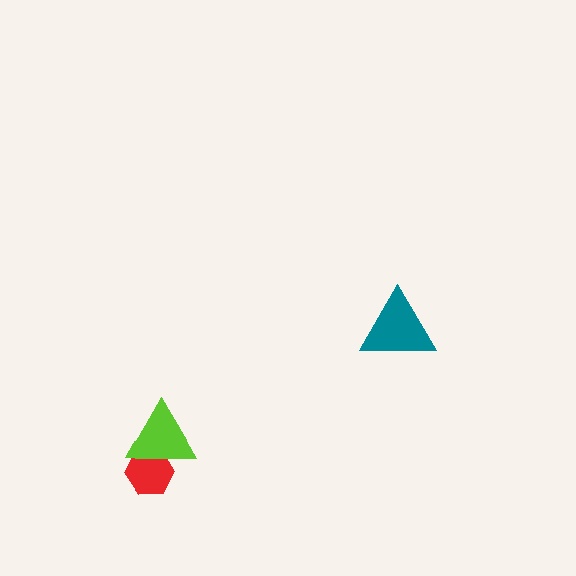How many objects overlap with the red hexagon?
1 object overlaps with the red hexagon.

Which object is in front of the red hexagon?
The lime triangle is in front of the red hexagon.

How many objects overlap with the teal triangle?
0 objects overlap with the teal triangle.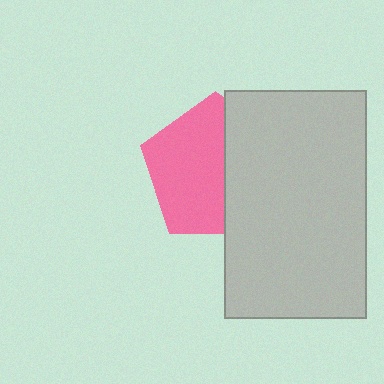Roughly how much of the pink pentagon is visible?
About half of it is visible (roughly 58%).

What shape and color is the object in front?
The object in front is a light gray rectangle.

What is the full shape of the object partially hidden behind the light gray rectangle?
The partially hidden object is a pink pentagon.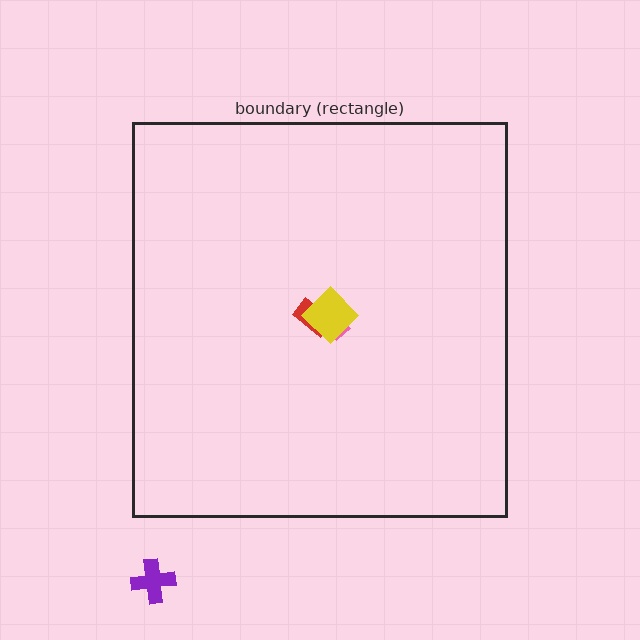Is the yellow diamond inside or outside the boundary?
Inside.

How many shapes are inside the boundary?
3 inside, 1 outside.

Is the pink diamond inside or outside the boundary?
Inside.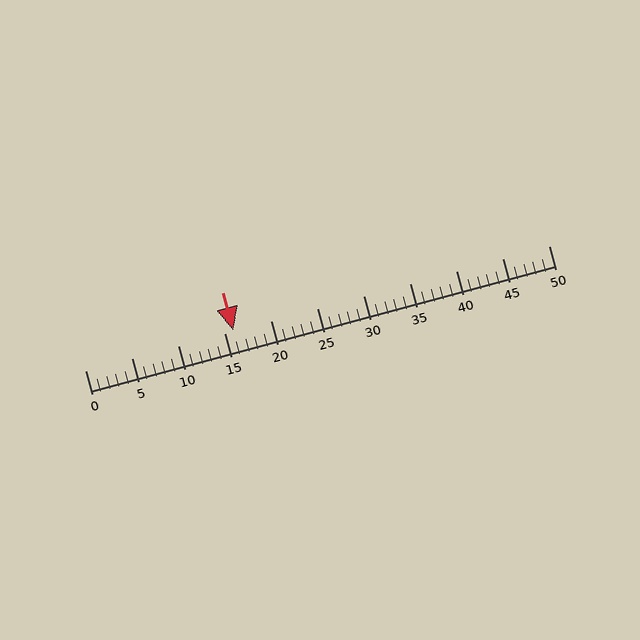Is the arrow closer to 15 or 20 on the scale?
The arrow is closer to 15.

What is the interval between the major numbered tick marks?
The major tick marks are spaced 5 units apart.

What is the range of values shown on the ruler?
The ruler shows values from 0 to 50.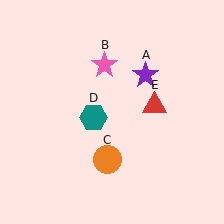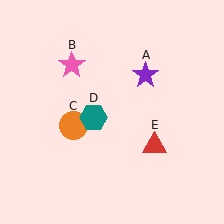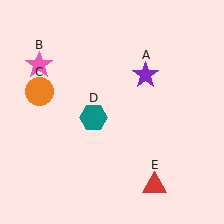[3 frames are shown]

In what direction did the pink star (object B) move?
The pink star (object B) moved left.